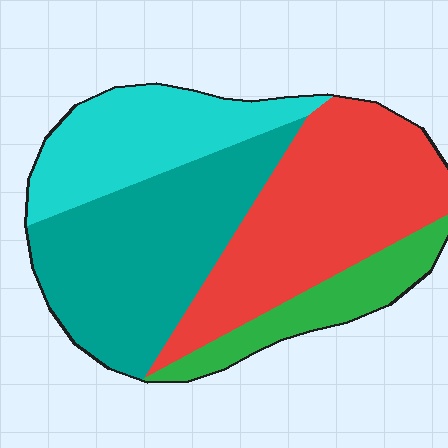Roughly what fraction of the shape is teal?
Teal covers 33% of the shape.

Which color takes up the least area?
Green, at roughly 10%.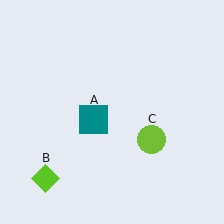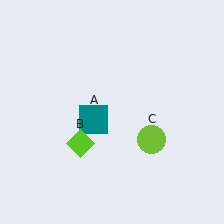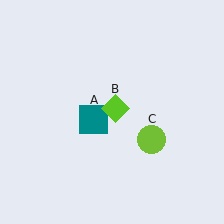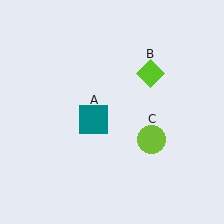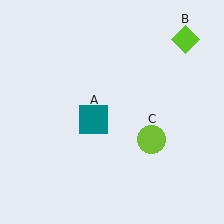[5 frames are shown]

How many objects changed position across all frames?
1 object changed position: lime diamond (object B).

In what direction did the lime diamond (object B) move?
The lime diamond (object B) moved up and to the right.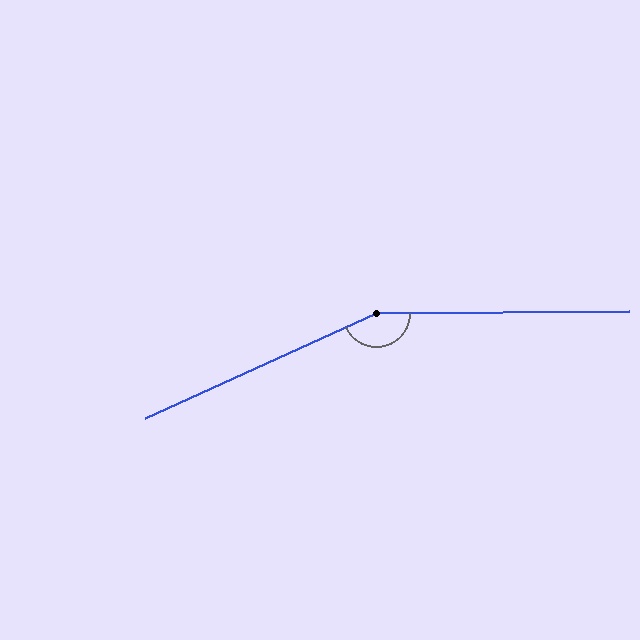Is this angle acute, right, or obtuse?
It is obtuse.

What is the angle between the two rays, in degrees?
Approximately 156 degrees.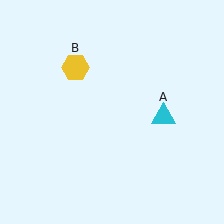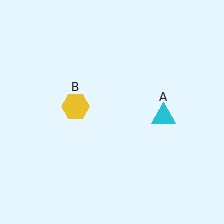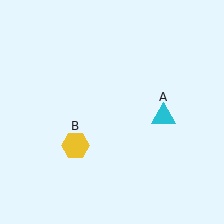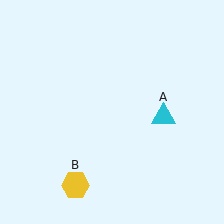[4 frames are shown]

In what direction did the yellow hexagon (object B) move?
The yellow hexagon (object B) moved down.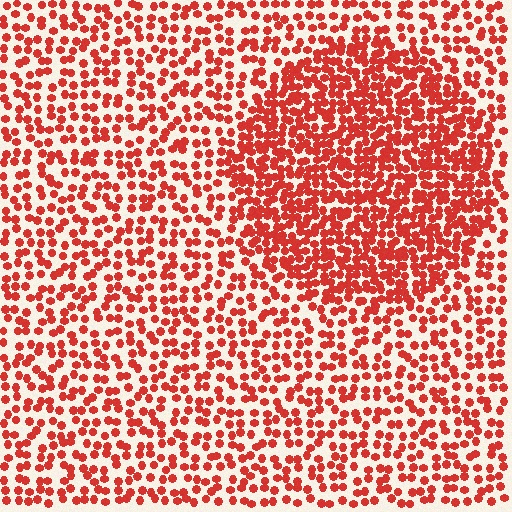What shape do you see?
I see a circle.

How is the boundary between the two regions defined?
The boundary is defined by a change in element density (approximately 1.9x ratio). All elements are the same color, size, and shape.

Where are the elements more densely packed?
The elements are more densely packed inside the circle boundary.